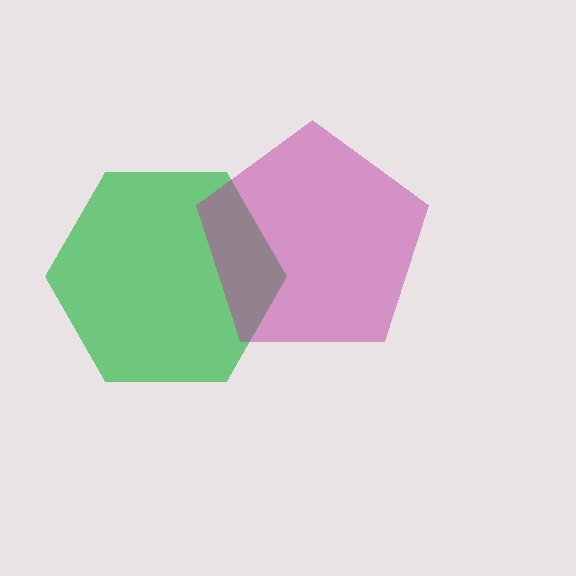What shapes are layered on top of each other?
The layered shapes are: a green hexagon, a magenta pentagon.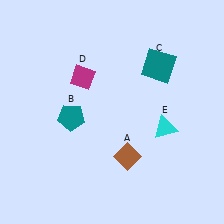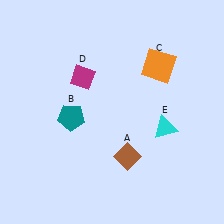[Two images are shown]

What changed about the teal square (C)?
In Image 1, C is teal. In Image 2, it changed to orange.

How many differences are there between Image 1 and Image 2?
There is 1 difference between the two images.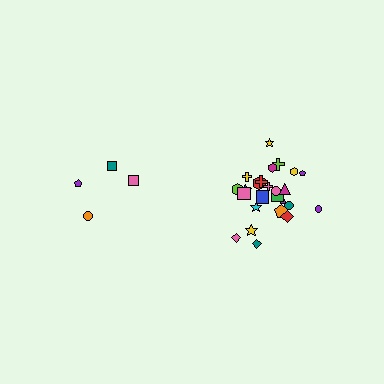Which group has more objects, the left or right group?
The right group.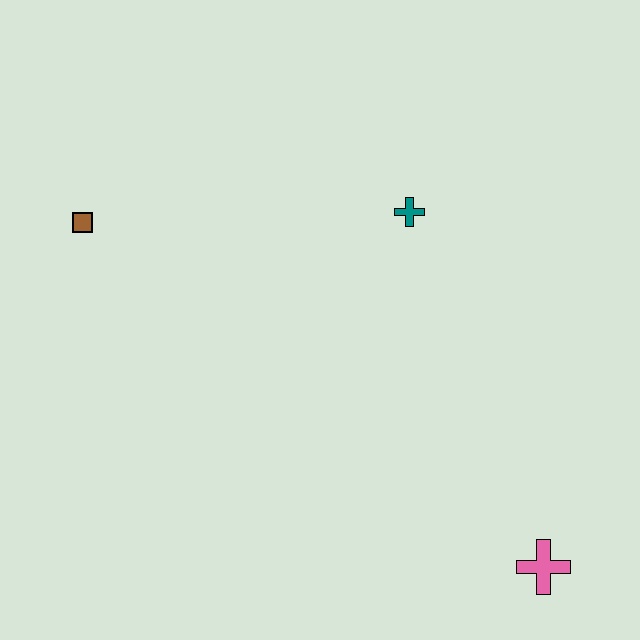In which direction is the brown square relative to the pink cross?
The brown square is to the left of the pink cross.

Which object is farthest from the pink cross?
The brown square is farthest from the pink cross.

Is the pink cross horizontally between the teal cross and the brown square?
No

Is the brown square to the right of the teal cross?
No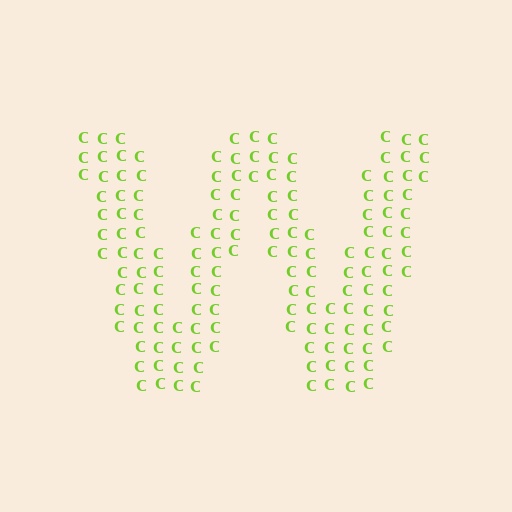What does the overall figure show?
The overall figure shows the letter W.